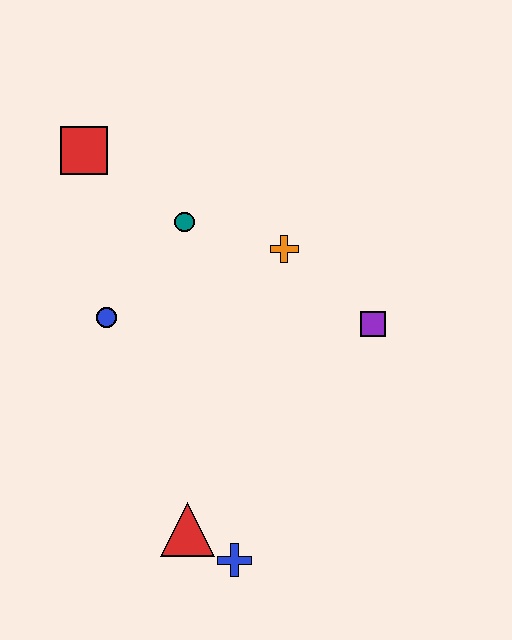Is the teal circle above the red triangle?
Yes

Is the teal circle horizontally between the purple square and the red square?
Yes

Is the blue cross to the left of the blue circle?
No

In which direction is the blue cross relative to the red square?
The blue cross is below the red square.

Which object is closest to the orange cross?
The teal circle is closest to the orange cross.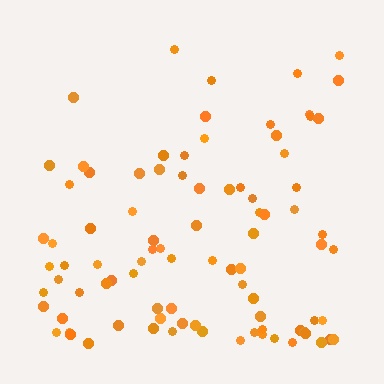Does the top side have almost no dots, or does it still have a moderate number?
Still a moderate number, just noticeably fewer than the bottom.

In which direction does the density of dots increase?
From top to bottom, with the bottom side densest.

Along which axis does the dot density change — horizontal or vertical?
Vertical.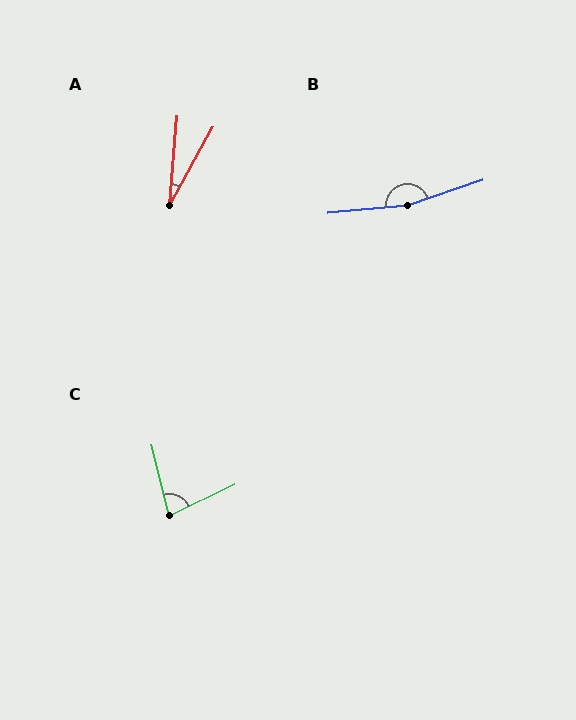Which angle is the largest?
B, at approximately 167 degrees.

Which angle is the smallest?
A, at approximately 24 degrees.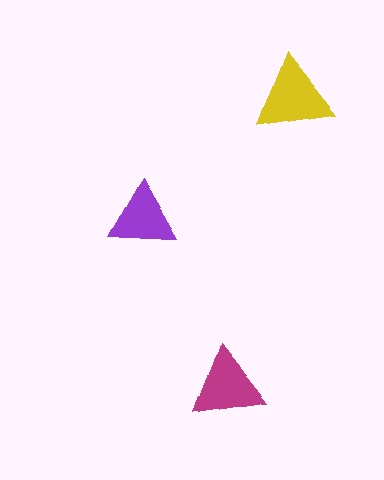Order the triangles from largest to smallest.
the yellow one, the magenta one, the purple one.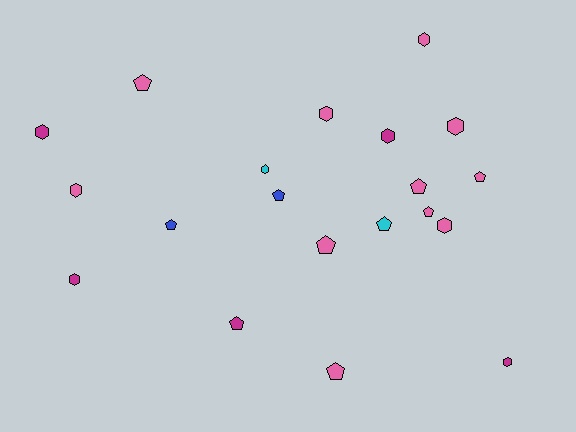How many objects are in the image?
There are 20 objects.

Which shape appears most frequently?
Pentagon, with 10 objects.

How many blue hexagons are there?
There are no blue hexagons.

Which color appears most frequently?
Pink, with 11 objects.